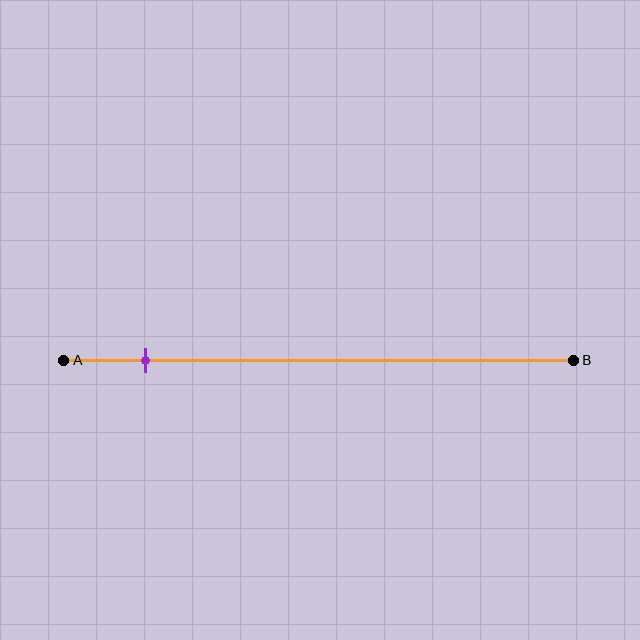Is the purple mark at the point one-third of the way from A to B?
No, the mark is at about 15% from A, not at the 33% one-third point.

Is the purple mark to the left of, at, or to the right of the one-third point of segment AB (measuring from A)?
The purple mark is to the left of the one-third point of segment AB.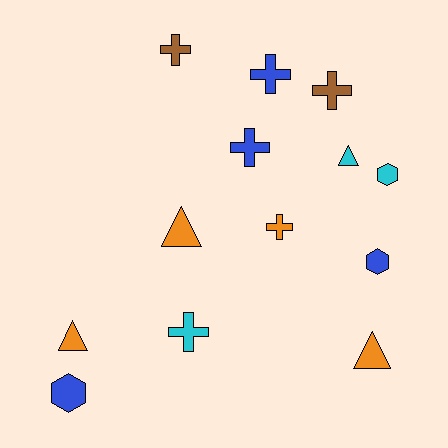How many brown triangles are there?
There are no brown triangles.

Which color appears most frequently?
Orange, with 4 objects.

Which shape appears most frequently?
Cross, with 6 objects.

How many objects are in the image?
There are 13 objects.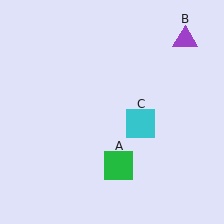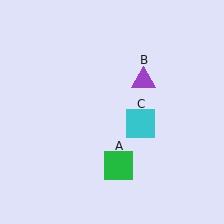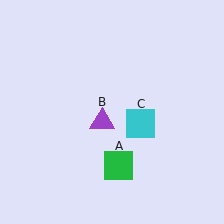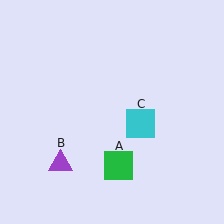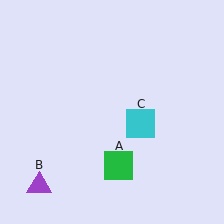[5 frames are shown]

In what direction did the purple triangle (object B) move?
The purple triangle (object B) moved down and to the left.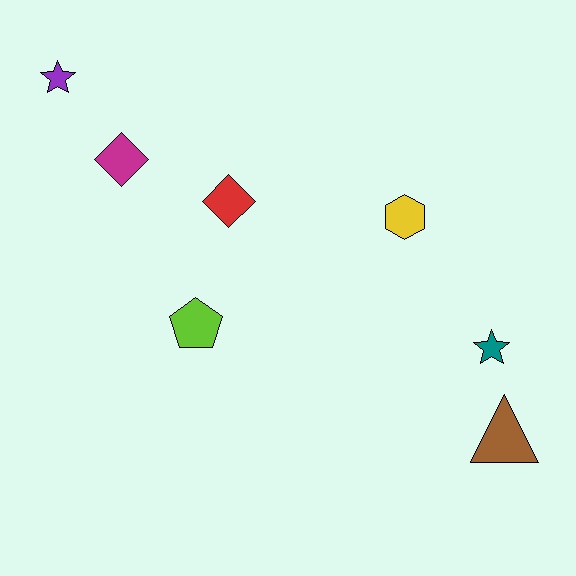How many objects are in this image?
There are 7 objects.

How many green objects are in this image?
There are no green objects.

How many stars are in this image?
There are 2 stars.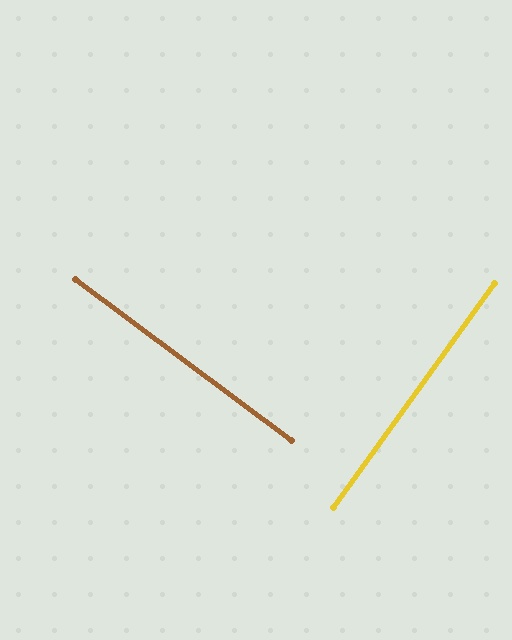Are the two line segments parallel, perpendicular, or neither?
Perpendicular — they meet at approximately 89°.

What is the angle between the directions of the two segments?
Approximately 89 degrees.